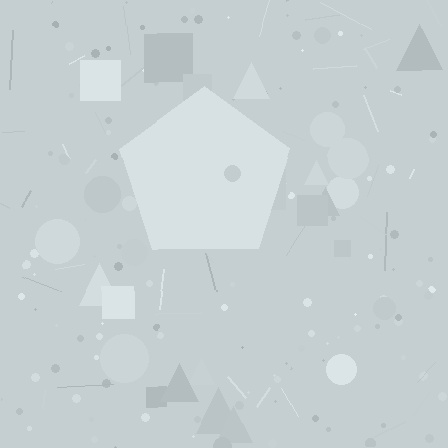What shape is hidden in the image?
A pentagon is hidden in the image.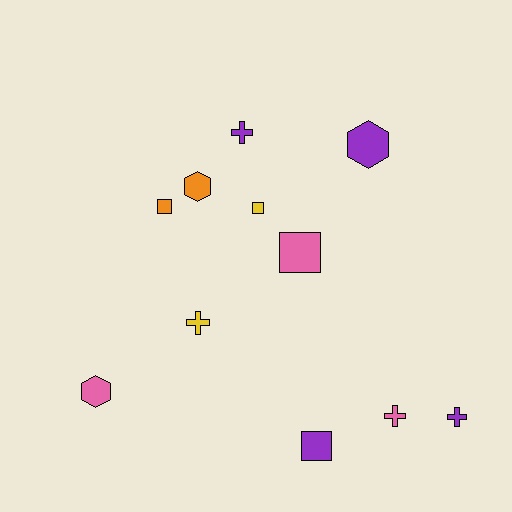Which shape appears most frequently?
Square, with 4 objects.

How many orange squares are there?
There is 1 orange square.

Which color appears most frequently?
Purple, with 4 objects.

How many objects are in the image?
There are 11 objects.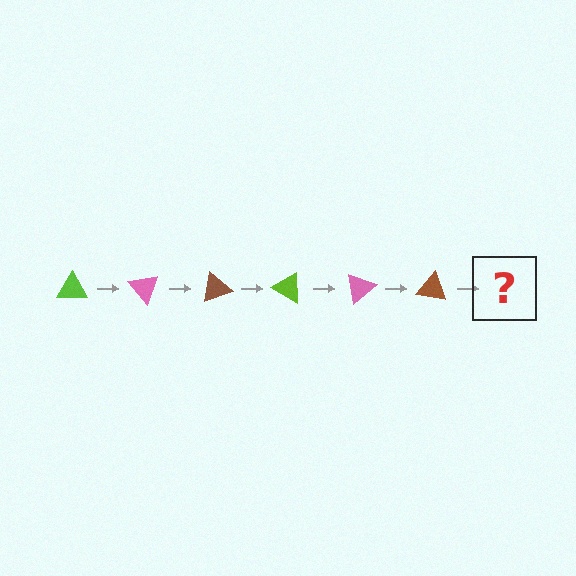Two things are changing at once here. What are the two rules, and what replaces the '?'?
The two rules are that it rotates 50 degrees each step and the color cycles through lime, pink, and brown. The '?' should be a lime triangle, rotated 300 degrees from the start.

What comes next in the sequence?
The next element should be a lime triangle, rotated 300 degrees from the start.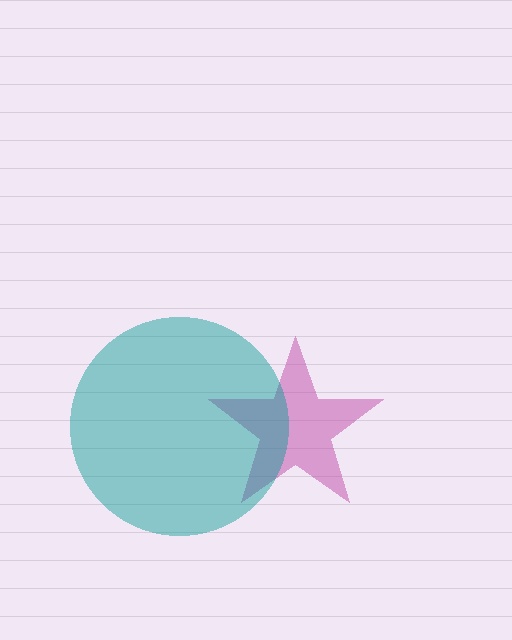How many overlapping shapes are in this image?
There are 2 overlapping shapes in the image.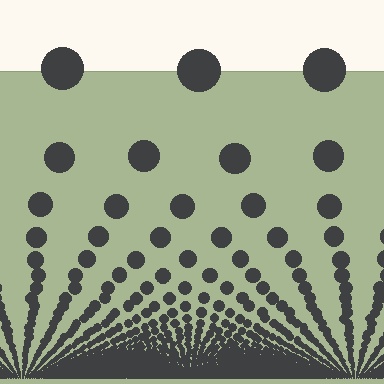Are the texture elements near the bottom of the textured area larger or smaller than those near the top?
Smaller. The gradient is inverted — elements near the bottom are smaller and denser.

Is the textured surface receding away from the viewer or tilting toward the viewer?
The surface appears to tilt toward the viewer. Texture elements get larger and sparser toward the top.